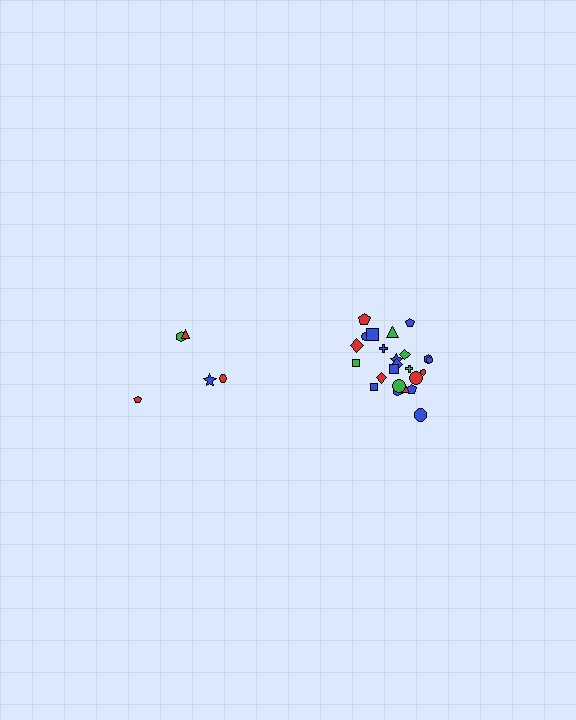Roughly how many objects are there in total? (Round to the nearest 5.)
Roughly 30 objects in total.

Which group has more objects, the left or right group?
The right group.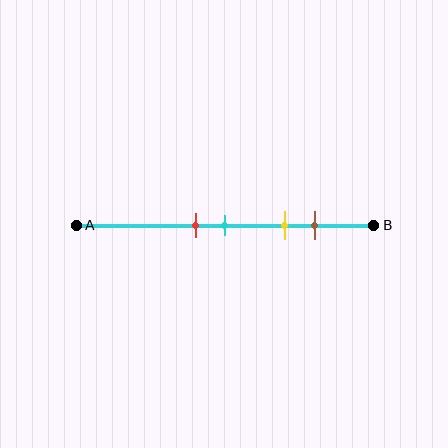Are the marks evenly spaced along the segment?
No, the marks are not evenly spaced.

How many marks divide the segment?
There are 4 marks dividing the segment.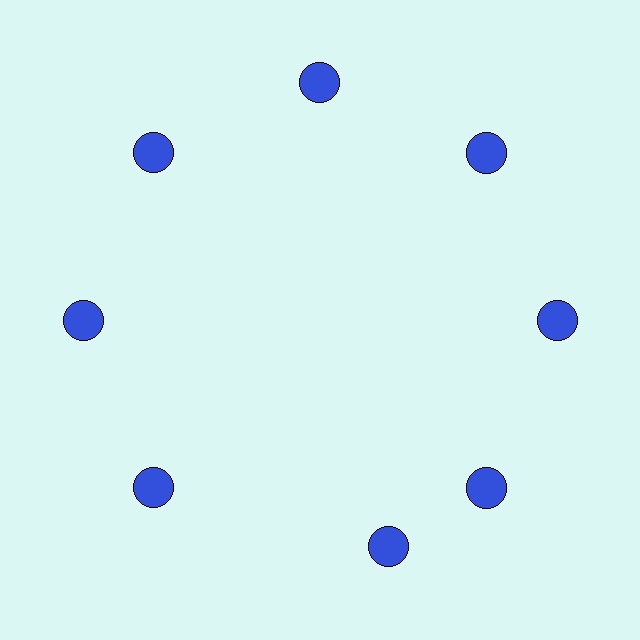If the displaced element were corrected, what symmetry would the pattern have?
It would have 8-fold rotational symmetry — the pattern would map onto itself every 45 degrees.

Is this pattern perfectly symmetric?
No. The 8 blue circles are arranged in a ring, but one element near the 6 o'clock position is rotated out of alignment along the ring, breaking the 8-fold rotational symmetry.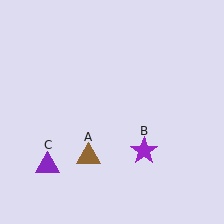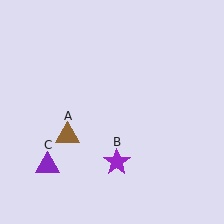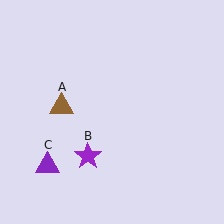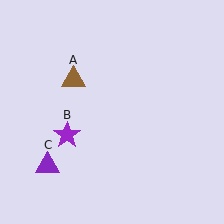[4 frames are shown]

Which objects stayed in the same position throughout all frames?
Purple triangle (object C) remained stationary.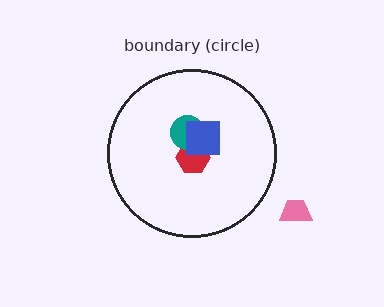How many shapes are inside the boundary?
3 inside, 1 outside.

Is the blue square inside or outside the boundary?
Inside.